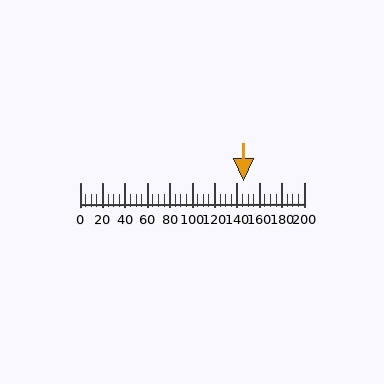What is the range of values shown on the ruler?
The ruler shows values from 0 to 200.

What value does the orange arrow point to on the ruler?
The orange arrow points to approximately 146.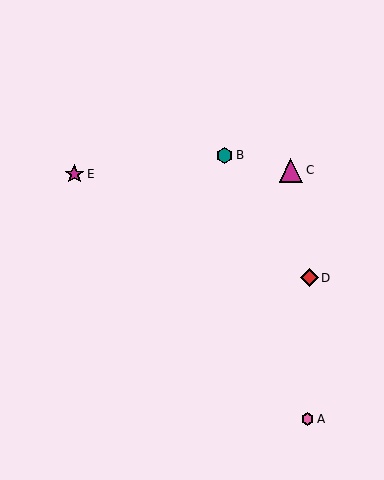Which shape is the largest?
The magenta triangle (labeled C) is the largest.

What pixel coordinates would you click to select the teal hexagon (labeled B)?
Click at (225, 155) to select the teal hexagon B.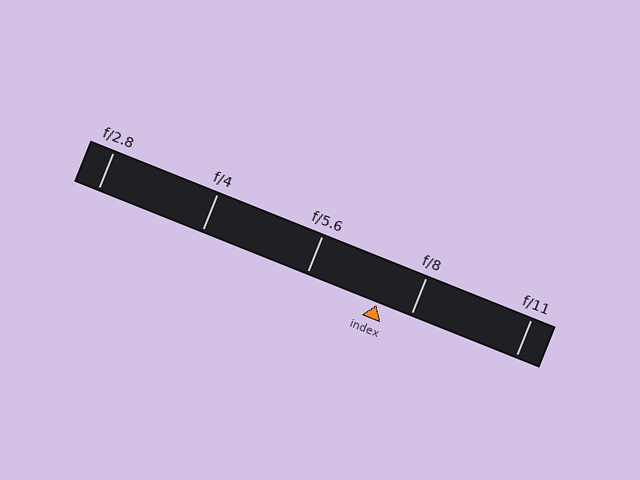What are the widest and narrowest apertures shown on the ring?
The widest aperture shown is f/2.8 and the narrowest is f/11.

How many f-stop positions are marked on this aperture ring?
There are 5 f-stop positions marked.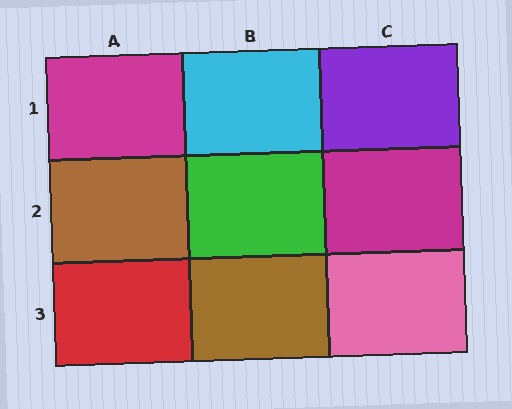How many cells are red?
1 cell is red.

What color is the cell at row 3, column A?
Red.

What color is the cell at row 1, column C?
Purple.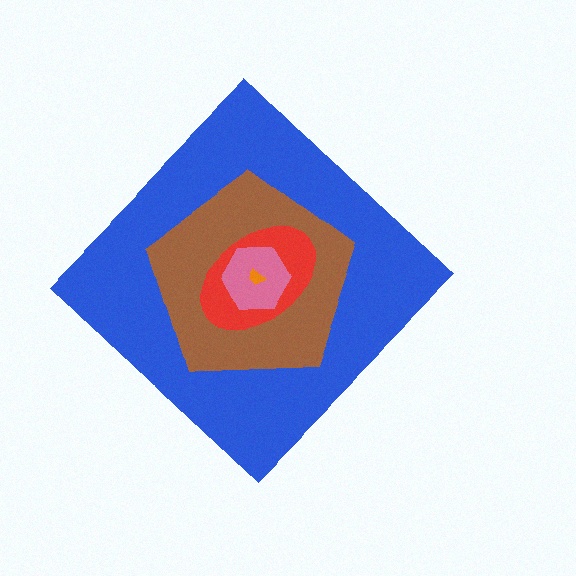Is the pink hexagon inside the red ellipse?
Yes.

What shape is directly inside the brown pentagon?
The red ellipse.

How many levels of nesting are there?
5.